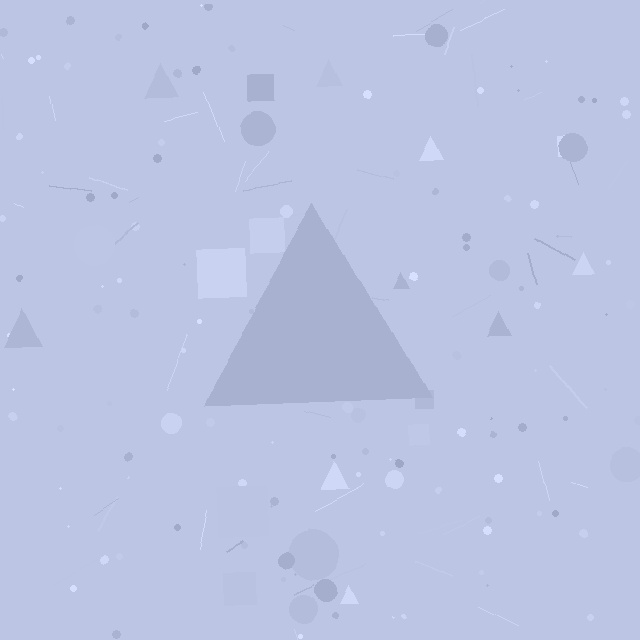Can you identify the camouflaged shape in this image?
The camouflaged shape is a triangle.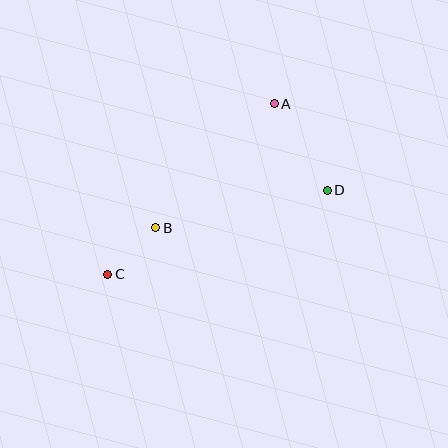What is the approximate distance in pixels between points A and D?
The distance between A and D is approximately 102 pixels.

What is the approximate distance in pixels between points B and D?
The distance between B and D is approximately 175 pixels.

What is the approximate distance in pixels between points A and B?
The distance between A and B is approximately 172 pixels.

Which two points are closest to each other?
Points B and C are closest to each other.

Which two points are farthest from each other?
Points A and C are farthest from each other.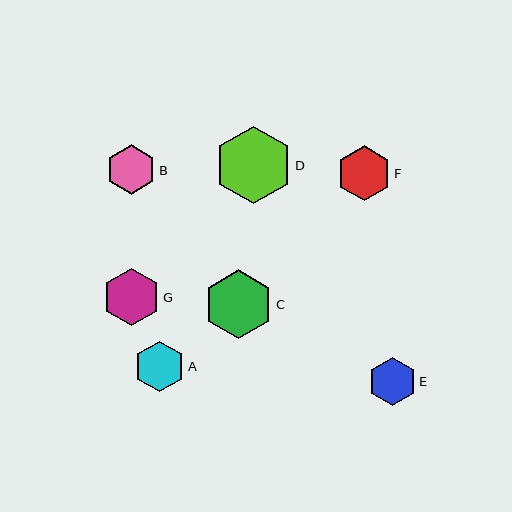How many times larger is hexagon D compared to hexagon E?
Hexagon D is approximately 1.6 times the size of hexagon E.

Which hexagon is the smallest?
Hexagon E is the smallest with a size of approximately 48 pixels.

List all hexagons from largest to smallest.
From largest to smallest: D, C, G, F, A, B, E.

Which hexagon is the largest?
Hexagon D is the largest with a size of approximately 78 pixels.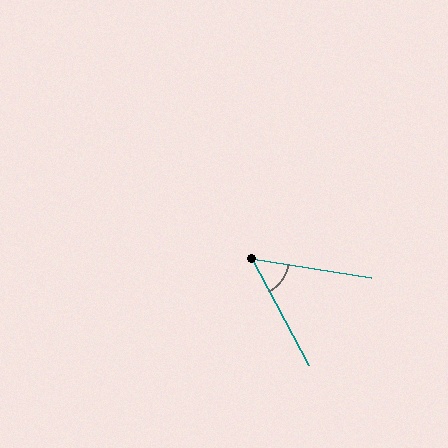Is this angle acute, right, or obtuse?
It is acute.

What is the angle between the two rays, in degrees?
Approximately 53 degrees.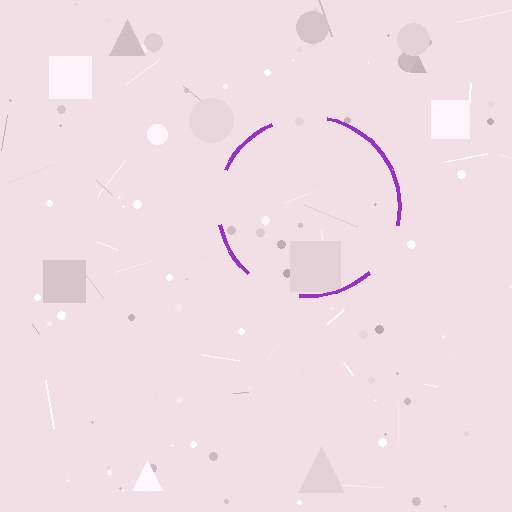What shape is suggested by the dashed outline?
The dashed outline suggests a circle.